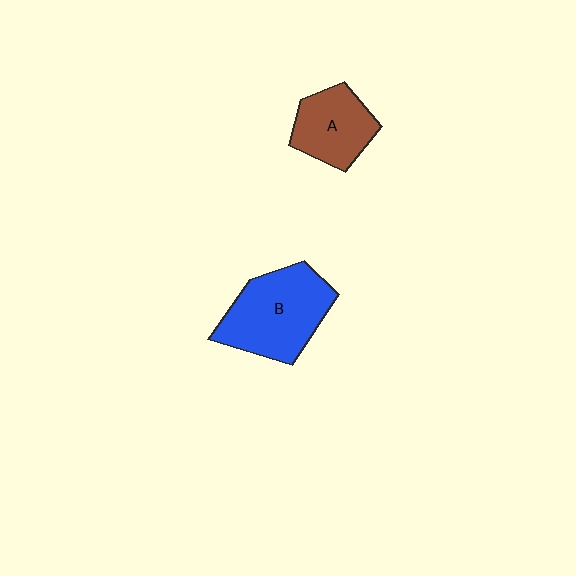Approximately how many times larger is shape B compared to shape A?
Approximately 1.5 times.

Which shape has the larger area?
Shape B (blue).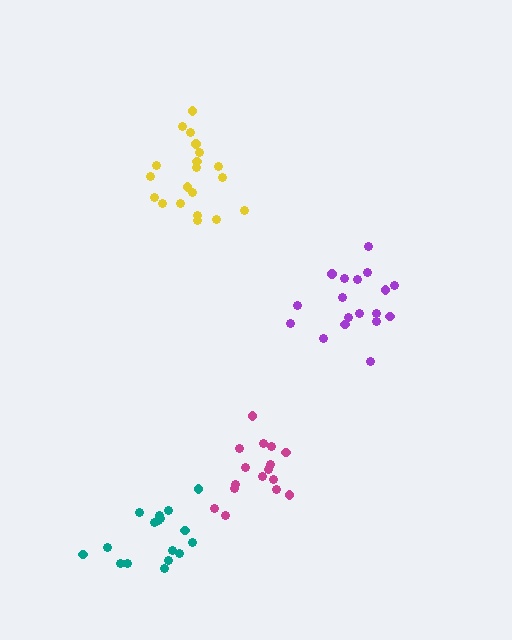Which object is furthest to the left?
The teal cluster is leftmost.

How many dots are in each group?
Group 1: 18 dots, Group 2: 16 dots, Group 3: 20 dots, Group 4: 17 dots (71 total).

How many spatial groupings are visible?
There are 4 spatial groupings.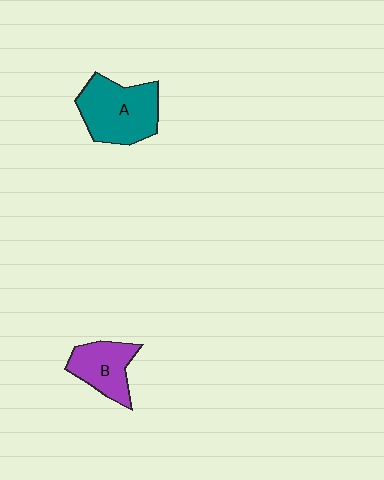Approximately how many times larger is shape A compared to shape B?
Approximately 1.5 times.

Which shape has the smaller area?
Shape B (purple).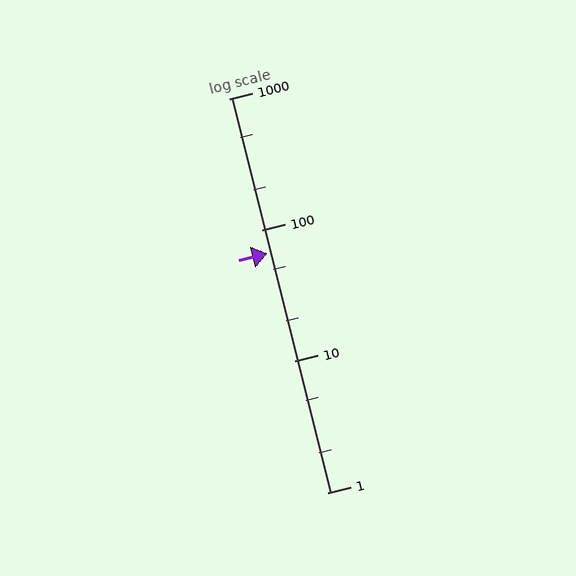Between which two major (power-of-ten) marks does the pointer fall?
The pointer is between 10 and 100.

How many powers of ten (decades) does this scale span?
The scale spans 3 decades, from 1 to 1000.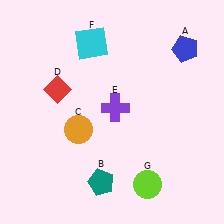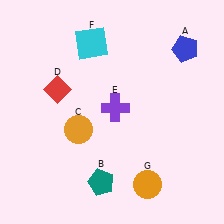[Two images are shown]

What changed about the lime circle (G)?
In Image 1, G is lime. In Image 2, it changed to orange.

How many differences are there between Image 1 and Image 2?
There is 1 difference between the two images.